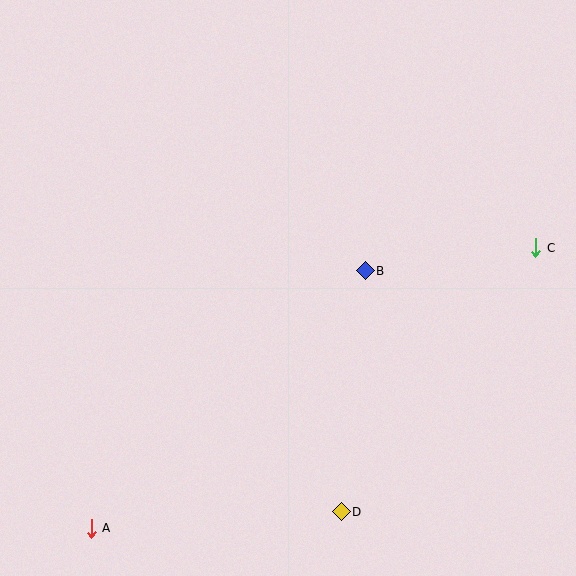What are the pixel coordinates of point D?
Point D is at (341, 512).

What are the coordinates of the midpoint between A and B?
The midpoint between A and B is at (228, 399).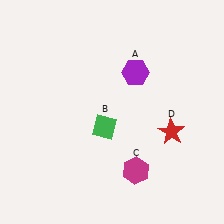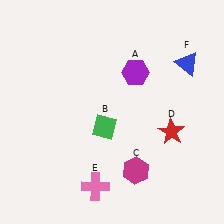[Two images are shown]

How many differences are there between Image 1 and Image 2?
There are 2 differences between the two images.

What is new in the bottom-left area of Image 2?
A pink cross (E) was added in the bottom-left area of Image 2.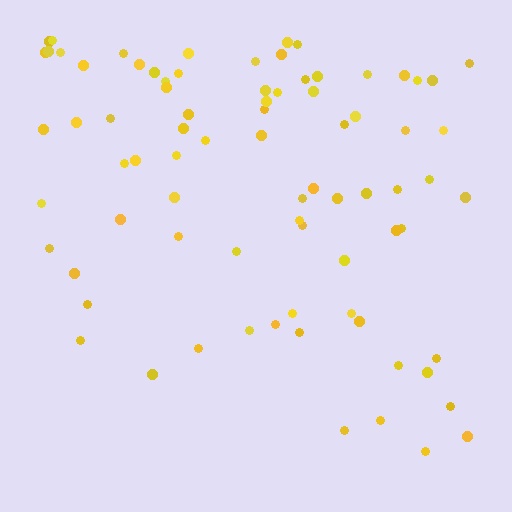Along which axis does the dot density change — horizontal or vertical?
Vertical.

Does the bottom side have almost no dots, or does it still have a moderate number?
Still a moderate number, just noticeably fewer than the top.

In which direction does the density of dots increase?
From bottom to top, with the top side densest.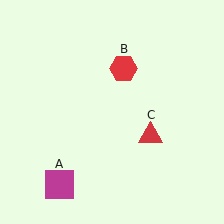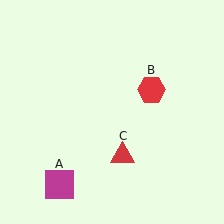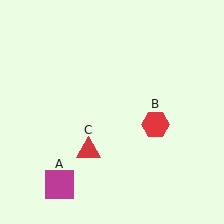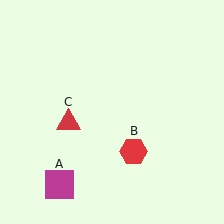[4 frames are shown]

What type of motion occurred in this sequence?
The red hexagon (object B), red triangle (object C) rotated clockwise around the center of the scene.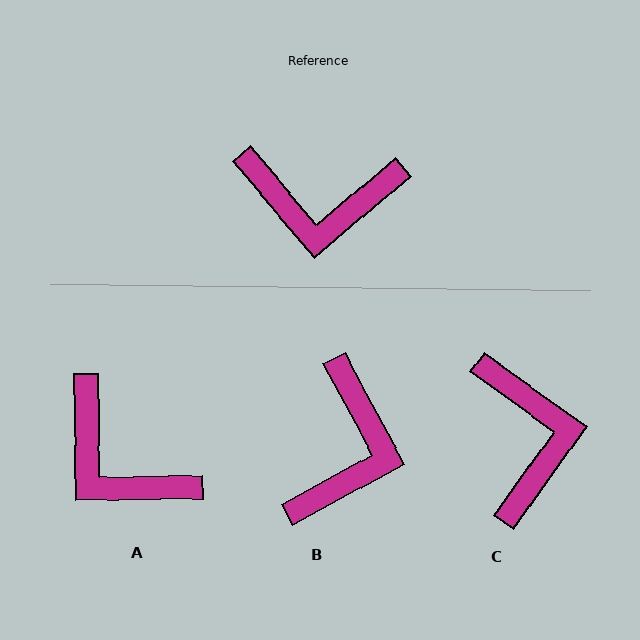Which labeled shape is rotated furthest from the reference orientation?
C, about 104 degrees away.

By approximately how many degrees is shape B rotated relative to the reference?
Approximately 78 degrees counter-clockwise.